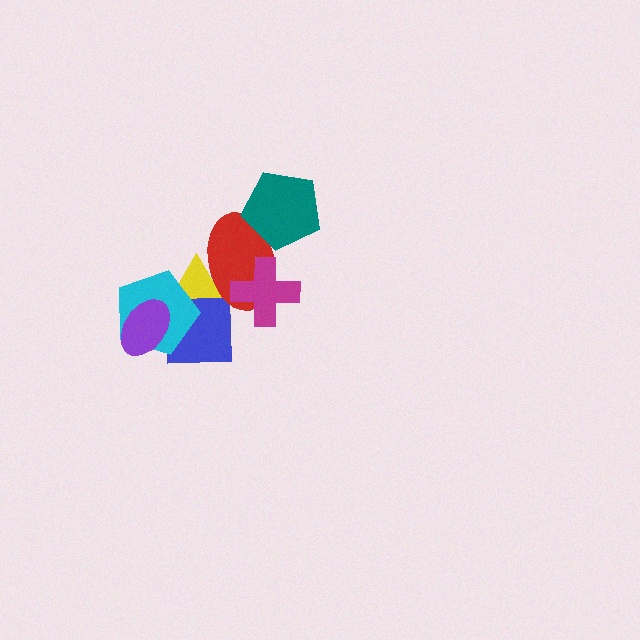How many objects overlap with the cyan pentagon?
3 objects overlap with the cyan pentagon.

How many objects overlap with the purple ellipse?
3 objects overlap with the purple ellipse.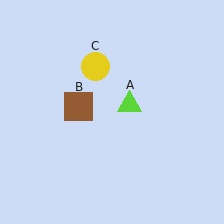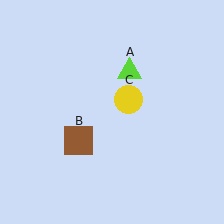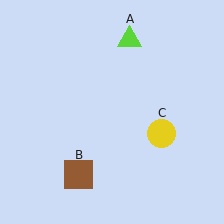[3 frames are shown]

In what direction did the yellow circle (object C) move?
The yellow circle (object C) moved down and to the right.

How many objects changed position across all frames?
3 objects changed position: lime triangle (object A), brown square (object B), yellow circle (object C).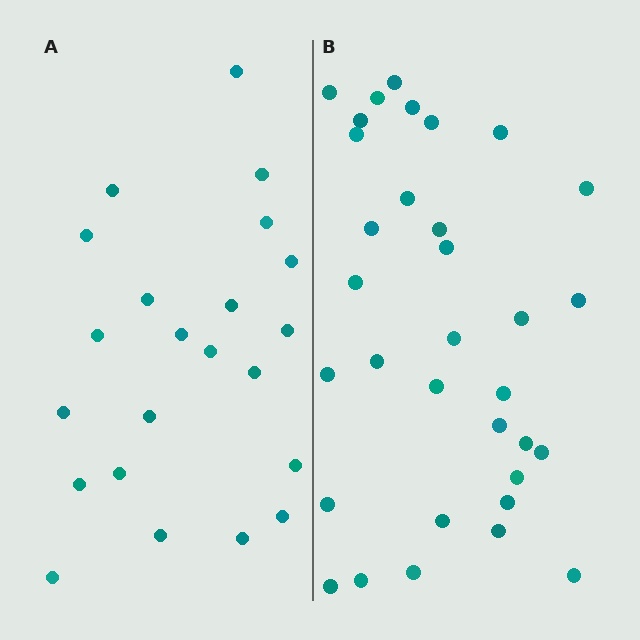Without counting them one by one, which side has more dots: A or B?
Region B (the right region) has more dots.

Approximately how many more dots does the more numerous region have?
Region B has roughly 12 or so more dots than region A.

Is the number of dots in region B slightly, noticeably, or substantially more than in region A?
Region B has substantially more. The ratio is roughly 1.5 to 1.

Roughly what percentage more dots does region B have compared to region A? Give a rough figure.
About 50% more.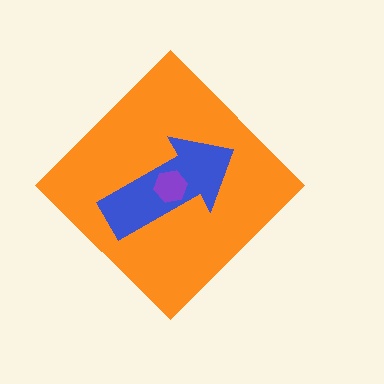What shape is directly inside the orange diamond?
The blue arrow.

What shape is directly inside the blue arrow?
The purple hexagon.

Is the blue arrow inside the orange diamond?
Yes.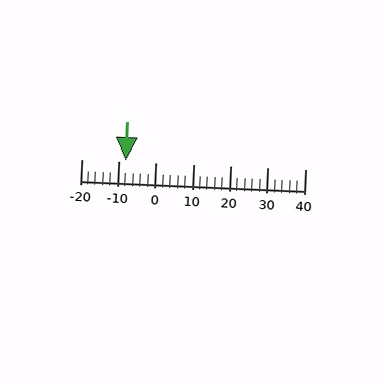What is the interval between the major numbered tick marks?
The major tick marks are spaced 10 units apart.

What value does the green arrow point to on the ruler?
The green arrow points to approximately -8.